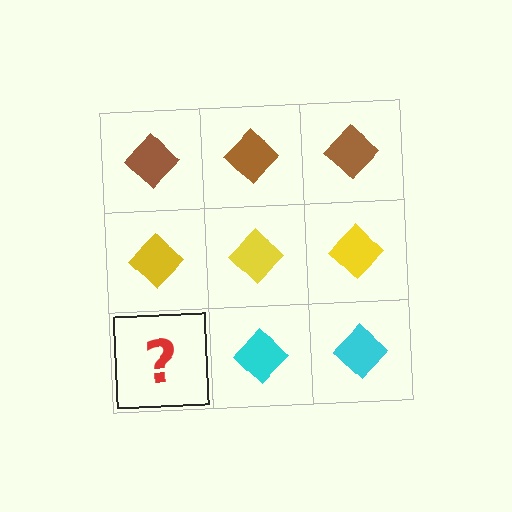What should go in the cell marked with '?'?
The missing cell should contain a cyan diamond.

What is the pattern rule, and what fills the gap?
The rule is that each row has a consistent color. The gap should be filled with a cyan diamond.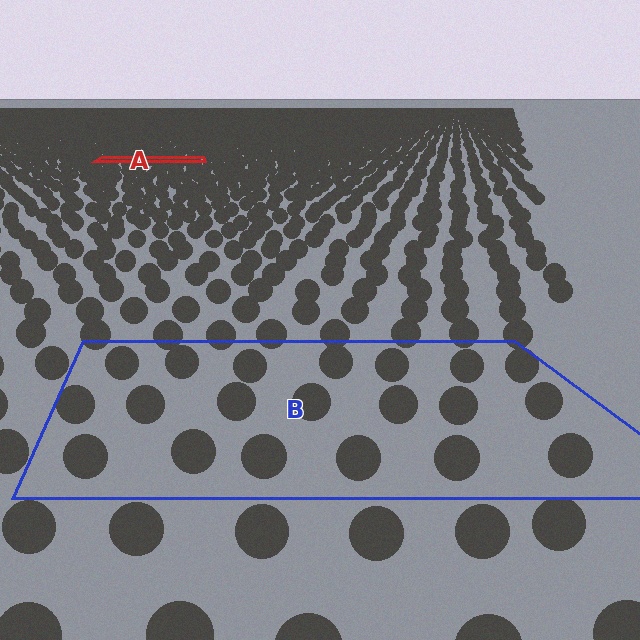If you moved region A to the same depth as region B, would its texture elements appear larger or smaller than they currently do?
They would appear larger. At a closer depth, the same texture elements are projected at a bigger on-screen size.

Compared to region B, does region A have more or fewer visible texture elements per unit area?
Region A has more texture elements per unit area — they are packed more densely because it is farther away.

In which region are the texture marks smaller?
The texture marks are smaller in region A, because it is farther away.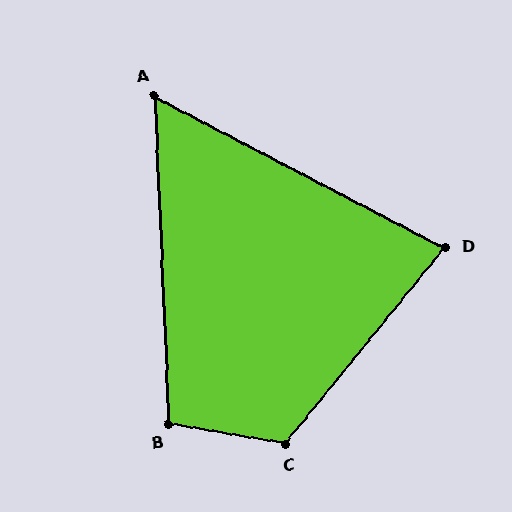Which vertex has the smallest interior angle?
A, at approximately 60 degrees.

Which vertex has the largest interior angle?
C, at approximately 120 degrees.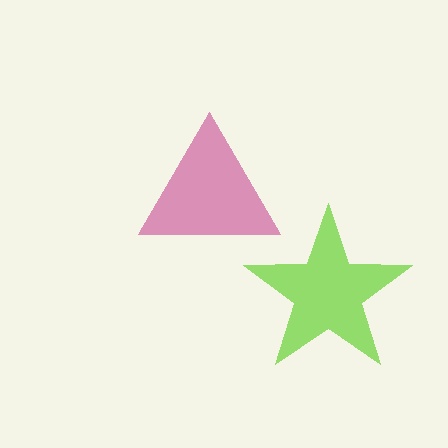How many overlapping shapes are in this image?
There are 2 overlapping shapes in the image.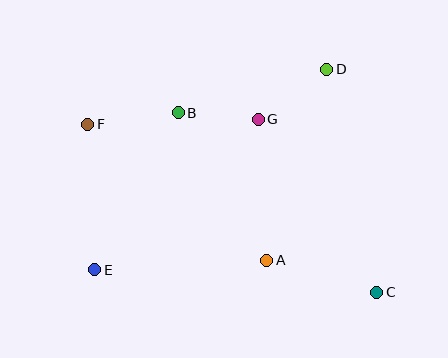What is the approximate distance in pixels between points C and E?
The distance between C and E is approximately 283 pixels.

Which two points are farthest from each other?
Points C and F are farthest from each other.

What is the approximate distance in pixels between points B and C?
The distance between B and C is approximately 268 pixels.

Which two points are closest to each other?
Points B and G are closest to each other.